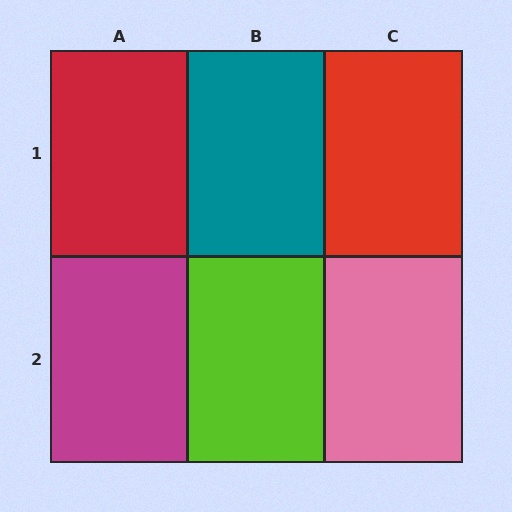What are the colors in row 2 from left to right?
Magenta, lime, pink.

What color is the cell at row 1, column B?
Teal.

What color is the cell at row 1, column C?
Red.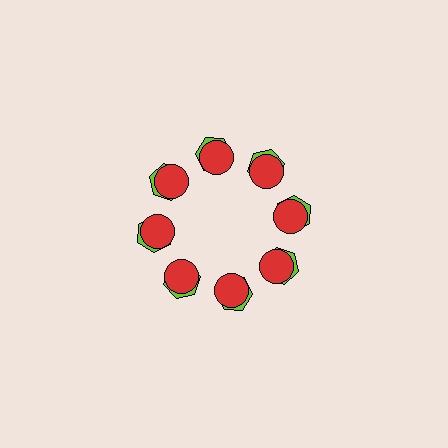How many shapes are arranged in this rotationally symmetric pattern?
There are 16 shapes, arranged in 8 groups of 2.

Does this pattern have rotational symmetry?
Yes, this pattern has 8-fold rotational symmetry. It looks the same after rotating 45 degrees around the center.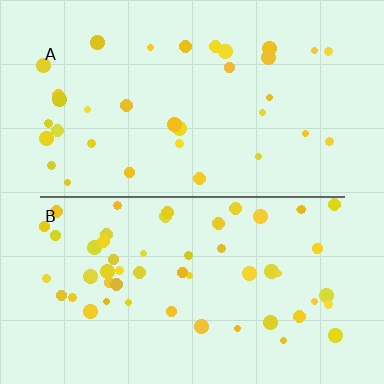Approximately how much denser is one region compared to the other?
Approximately 1.7× — region B over region A.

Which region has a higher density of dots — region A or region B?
B (the bottom).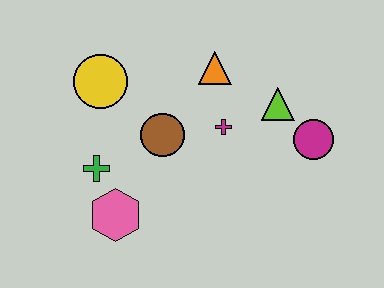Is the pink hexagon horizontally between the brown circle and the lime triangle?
No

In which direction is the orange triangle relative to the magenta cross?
The orange triangle is above the magenta cross.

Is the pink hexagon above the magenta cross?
No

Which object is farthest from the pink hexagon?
The magenta circle is farthest from the pink hexagon.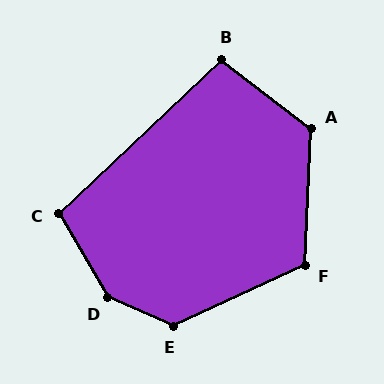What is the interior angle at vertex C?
Approximately 103 degrees (obtuse).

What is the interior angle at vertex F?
Approximately 117 degrees (obtuse).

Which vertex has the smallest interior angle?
B, at approximately 99 degrees.